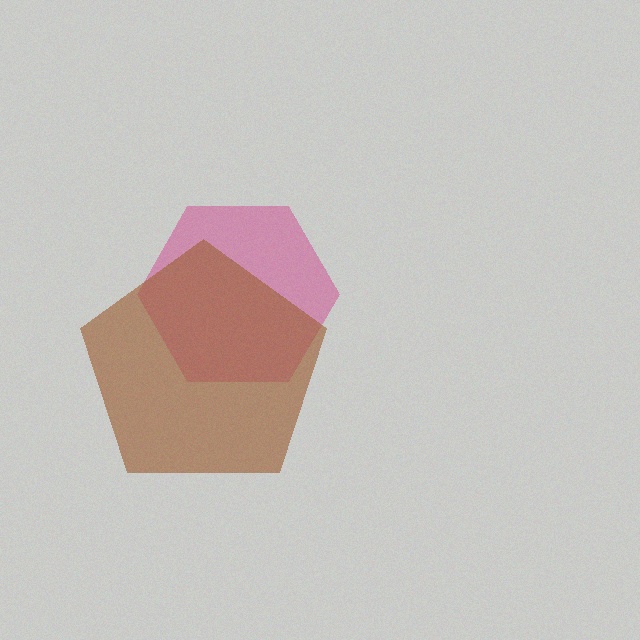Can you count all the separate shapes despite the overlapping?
Yes, there are 2 separate shapes.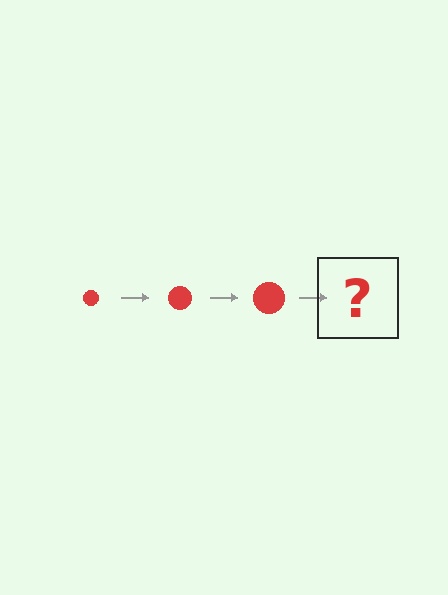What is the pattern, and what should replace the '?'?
The pattern is that the circle gets progressively larger each step. The '?' should be a red circle, larger than the previous one.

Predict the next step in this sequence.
The next step is a red circle, larger than the previous one.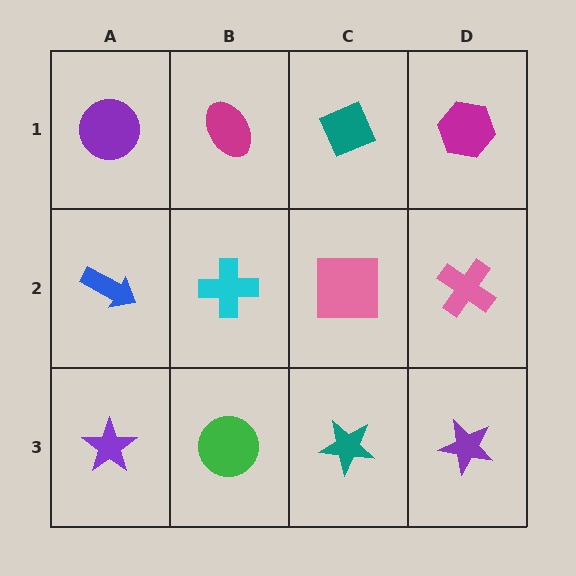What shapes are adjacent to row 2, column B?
A magenta ellipse (row 1, column B), a green circle (row 3, column B), a blue arrow (row 2, column A), a pink square (row 2, column C).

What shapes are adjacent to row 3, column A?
A blue arrow (row 2, column A), a green circle (row 3, column B).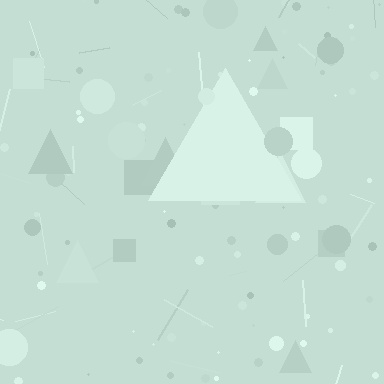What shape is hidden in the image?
A triangle is hidden in the image.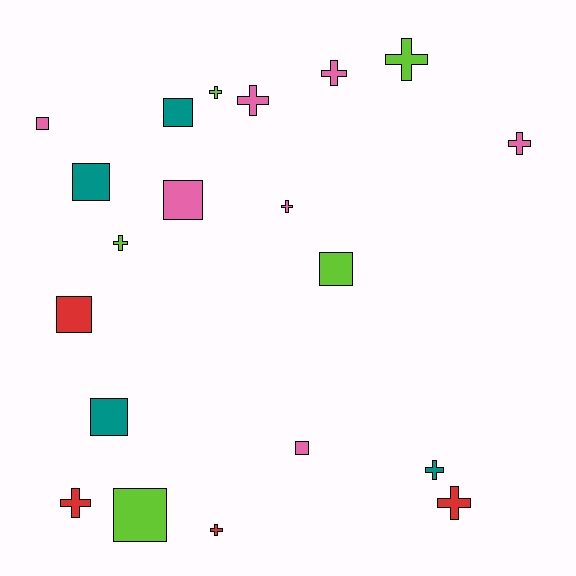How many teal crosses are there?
There is 1 teal cross.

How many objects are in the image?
There are 20 objects.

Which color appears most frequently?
Pink, with 7 objects.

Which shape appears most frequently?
Cross, with 11 objects.